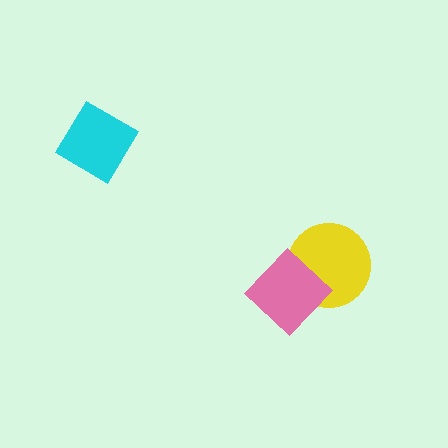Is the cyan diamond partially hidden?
No, no other shape covers it.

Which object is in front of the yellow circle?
The pink diamond is in front of the yellow circle.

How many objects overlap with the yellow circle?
1 object overlaps with the yellow circle.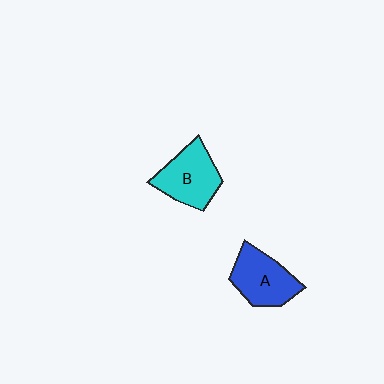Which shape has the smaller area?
Shape A (blue).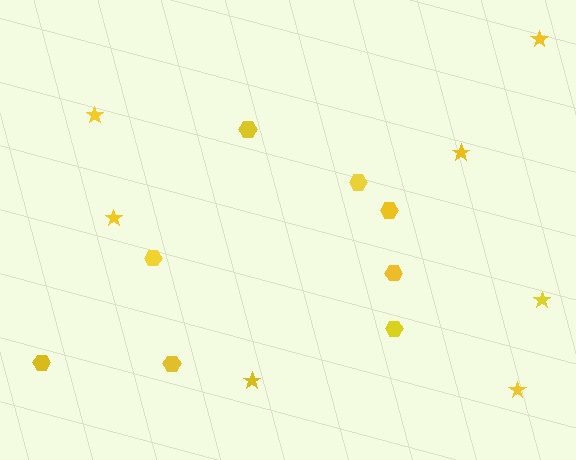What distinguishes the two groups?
There are 2 groups: one group of hexagons (8) and one group of stars (7).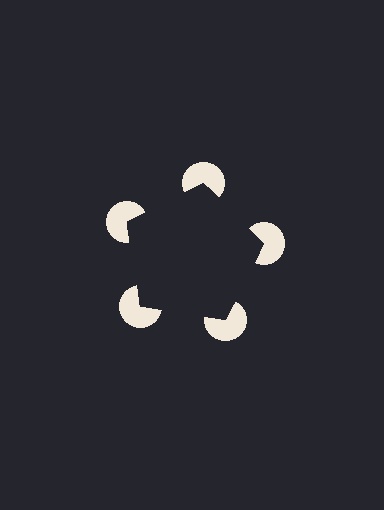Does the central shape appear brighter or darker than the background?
It typically appears slightly darker than the background, even though no actual brightness change is drawn.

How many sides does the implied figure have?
5 sides.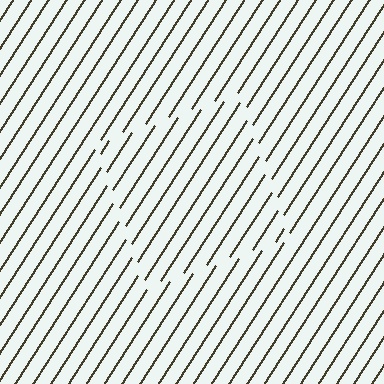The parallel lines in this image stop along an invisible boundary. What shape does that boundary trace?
An illusory square. The interior of the shape contains the same grating, shifted by half a period — the contour is defined by the phase discontinuity where line-ends from the inner and outer gratings abut.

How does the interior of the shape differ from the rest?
The interior of the shape contains the same grating, shifted by half a period — the contour is defined by the phase discontinuity where line-ends from the inner and outer gratings abut.